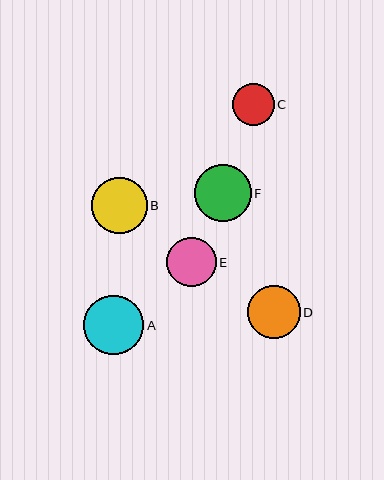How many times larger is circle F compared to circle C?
Circle F is approximately 1.4 times the size of circle C.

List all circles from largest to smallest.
From largest to smallest: A, F, B, D, E, C.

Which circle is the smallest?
Circle C is the smallest with a size of approximately 42 pixels.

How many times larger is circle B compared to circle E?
Circle B is approximately 1.1 times the size of circle E.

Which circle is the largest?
Circle A is the largest with a size of approximately 60 pixels.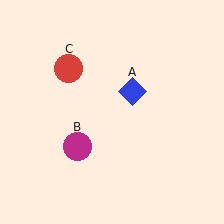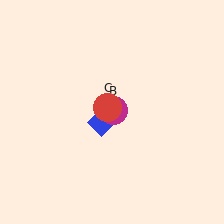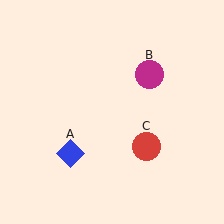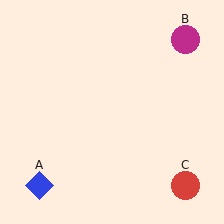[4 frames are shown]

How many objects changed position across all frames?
3 objects changed position: blue diamond (object A), magenta circle (object B), red circle (object C).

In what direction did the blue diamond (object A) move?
The blue diamond (object A) moved down and to the left.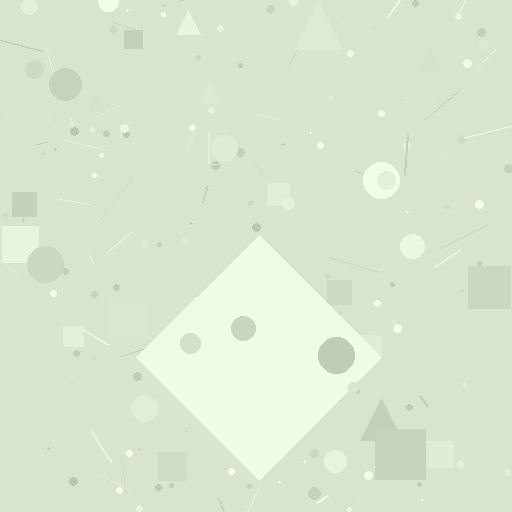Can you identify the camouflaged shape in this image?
The camouflaged shape is a diamond.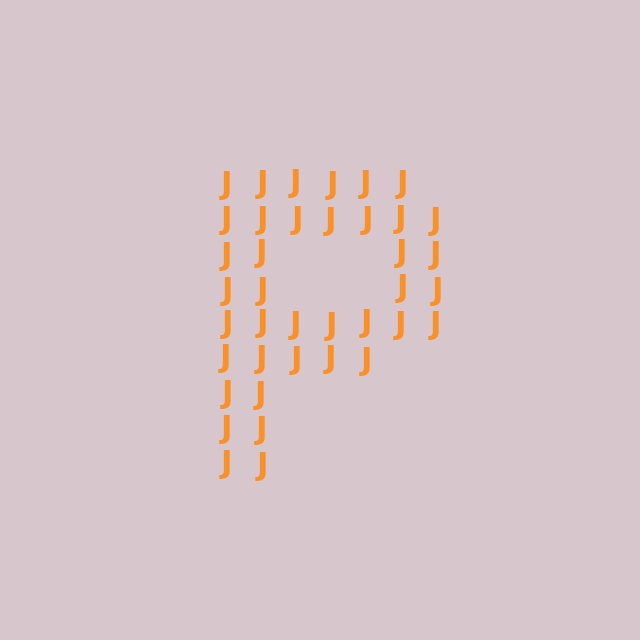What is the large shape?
The large shape is the letter P.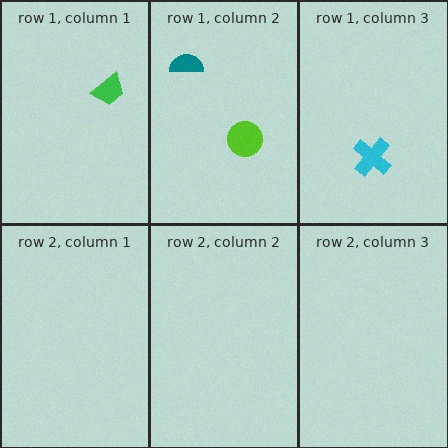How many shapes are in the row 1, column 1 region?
1.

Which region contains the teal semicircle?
The row 1, column 2 region.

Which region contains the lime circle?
The row 1, column 2 region.